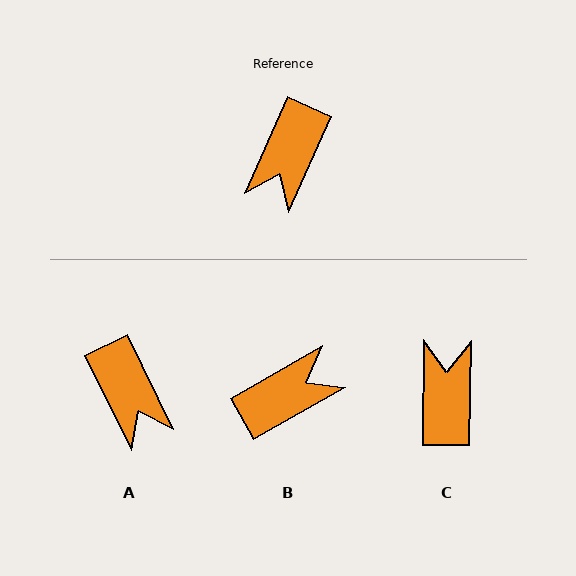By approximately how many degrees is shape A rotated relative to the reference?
Approximately 50 degrees counter-clockwise.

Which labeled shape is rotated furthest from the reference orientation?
C, about 157 degrees away.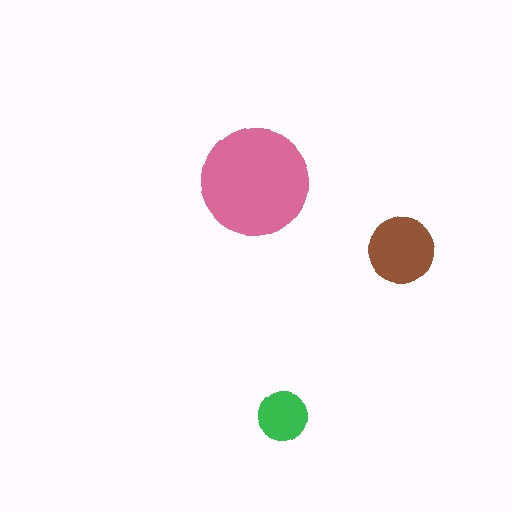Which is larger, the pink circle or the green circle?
The pink one.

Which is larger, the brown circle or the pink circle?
The pink one.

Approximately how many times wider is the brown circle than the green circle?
About 1.5 times wider.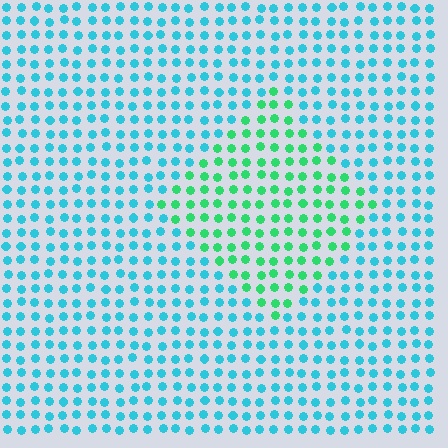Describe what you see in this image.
The image is filled with small cyan elements in a uniform arrangement. A diamond-shaped region is visible where the elements are tinted to a slightly different hue, forming a subtle color boundary.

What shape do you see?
I see a diamond.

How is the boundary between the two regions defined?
The boundary is defined purely by a slight shift in hue (about 45 degrees). Spacing, size, and orientation are identical on both sides.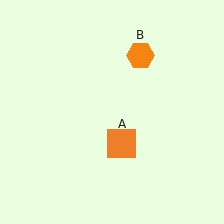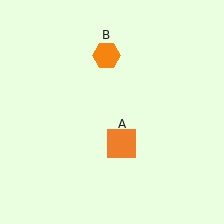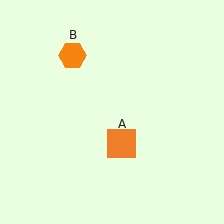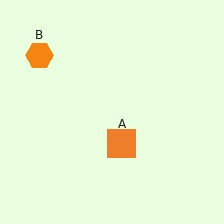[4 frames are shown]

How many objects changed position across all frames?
1 object changed position: orange hexagon (object B).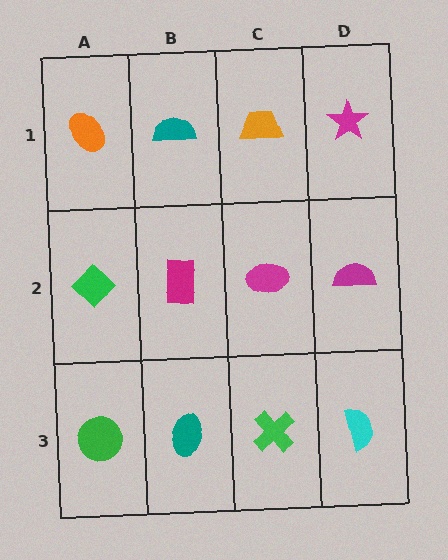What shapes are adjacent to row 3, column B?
A magenta rectangle (row 2, column B), a green circle (row 3, column A), a green cross (row 3, column C).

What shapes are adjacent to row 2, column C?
An orange trapezoid (row 1, column C), a green cross (row 3, column C), a magenta rectangle (row 2, column B), a magenta semicircle (row 2, column D).